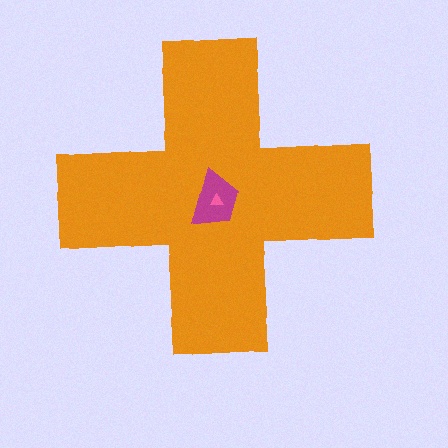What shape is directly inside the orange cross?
The magenta trapezoid.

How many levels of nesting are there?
3.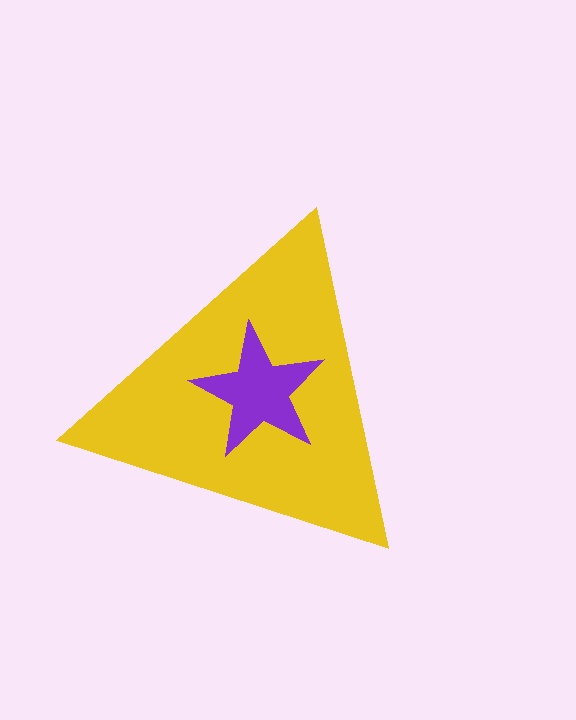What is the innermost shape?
The purple star.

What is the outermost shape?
The yellow triangle.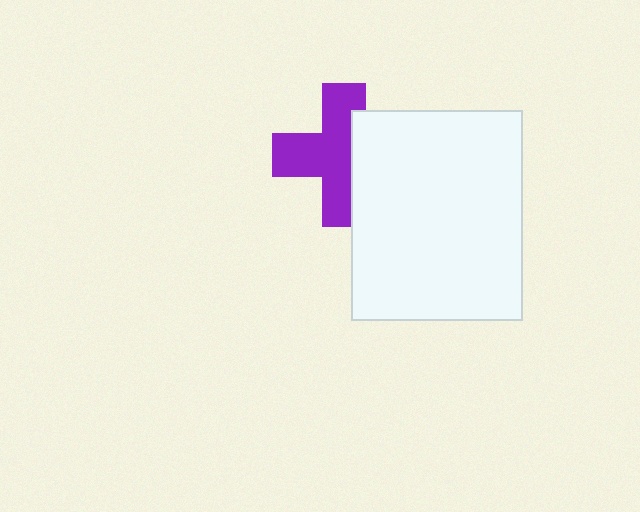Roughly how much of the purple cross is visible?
About half of it is visible (roughly 64%).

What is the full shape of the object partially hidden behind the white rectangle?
The partially hidden object is a purple cross.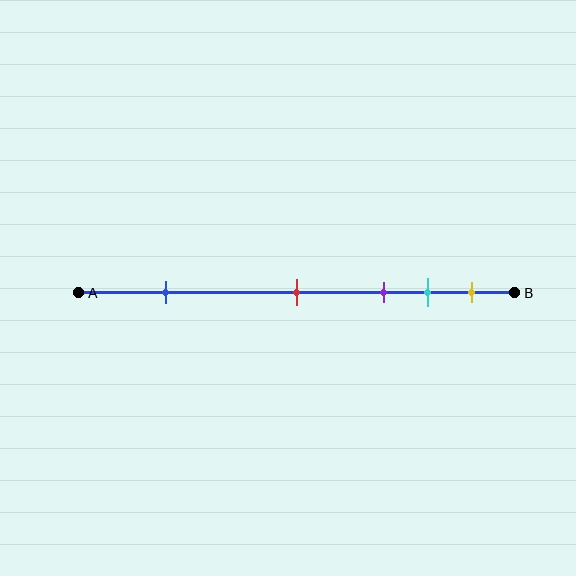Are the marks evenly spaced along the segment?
No, the marks are not evenly spaced.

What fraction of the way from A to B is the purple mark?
The purple mark is approximately 70% (0.7) of the way from A to B.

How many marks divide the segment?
There are 5 marks dividing the segment.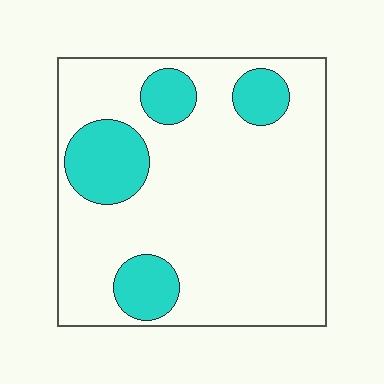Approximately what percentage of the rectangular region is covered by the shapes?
Approximately 20%.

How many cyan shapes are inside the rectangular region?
4.